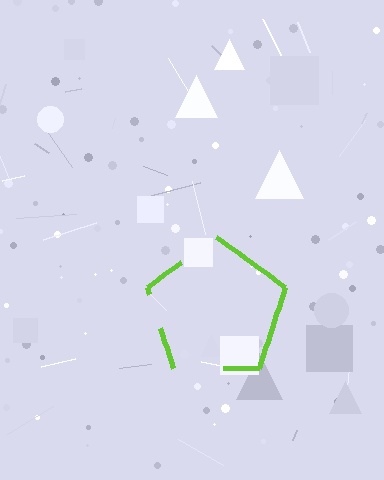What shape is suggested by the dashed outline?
The dashed outline suggests a pentagon.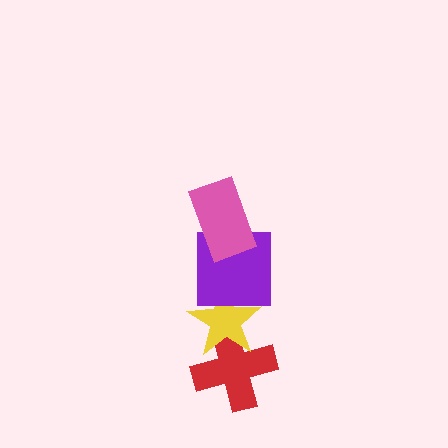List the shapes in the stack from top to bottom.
From top to bottom: the pink rectangle, the purple square, the yellow star, the red cross.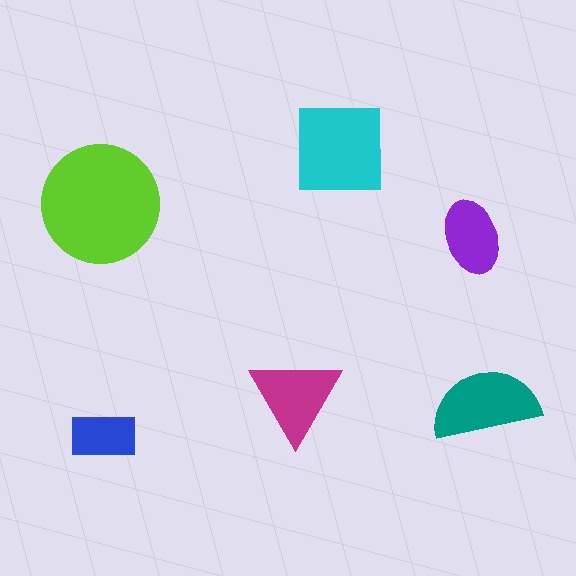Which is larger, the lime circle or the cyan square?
The lime circle.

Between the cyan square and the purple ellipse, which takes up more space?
The cyan square.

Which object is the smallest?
The blue rectangle.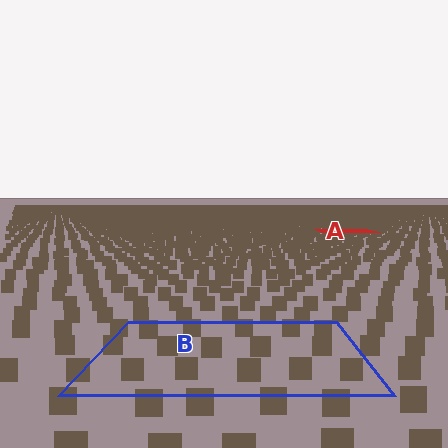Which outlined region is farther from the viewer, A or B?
Region A is farther from the viewer — the texture elements inside it appear smaller and more densely packed.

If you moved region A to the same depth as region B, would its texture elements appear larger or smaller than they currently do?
They would appear larger. At a closer depth, the same texture elements are projected at a bigger on-screen size.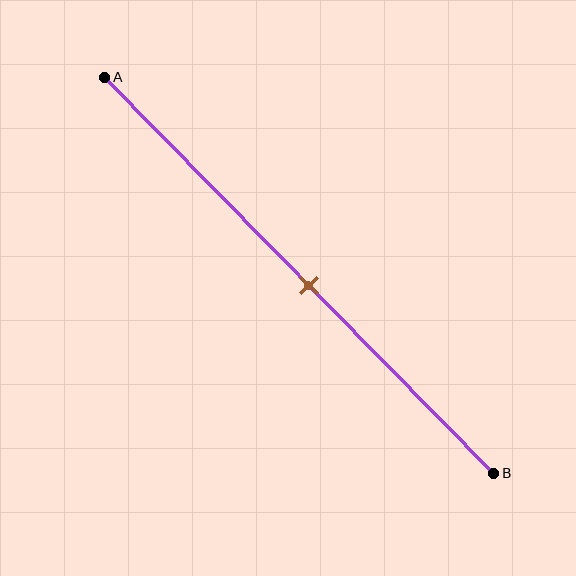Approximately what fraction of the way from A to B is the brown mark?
The brown mark is approximately 55% of the way from A to B.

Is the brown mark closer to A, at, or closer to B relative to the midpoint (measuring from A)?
The brown mark is approximately at the midpoint of segment AB.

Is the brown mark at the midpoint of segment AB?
Yes, the mark is approximately at the midpoint.